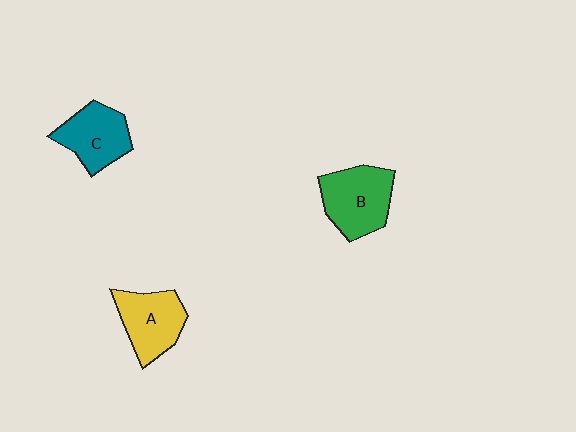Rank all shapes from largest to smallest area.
From largest to smallest: B (green), A (yellow), C (teal).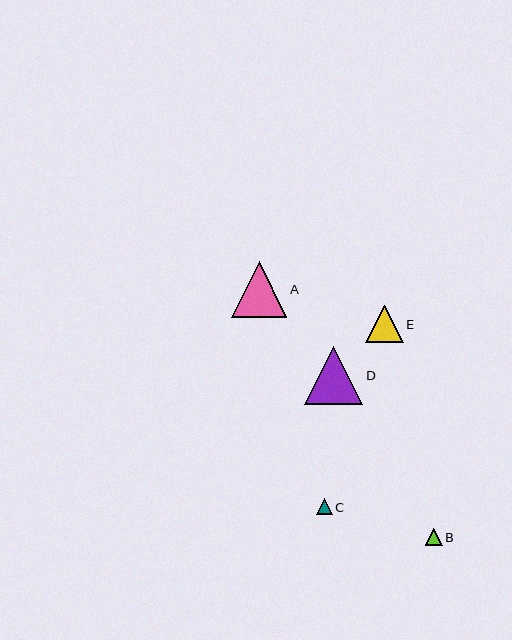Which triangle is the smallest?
Triangle C is the smallest with a size of approximately 16 pixels.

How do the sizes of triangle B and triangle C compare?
Triangle B and triangle C are approximately the same size.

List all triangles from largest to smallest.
From largest to smallest: D, A, E, B, C.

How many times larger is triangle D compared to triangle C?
Triangle D is approximately 3.7 times the size of triangle C.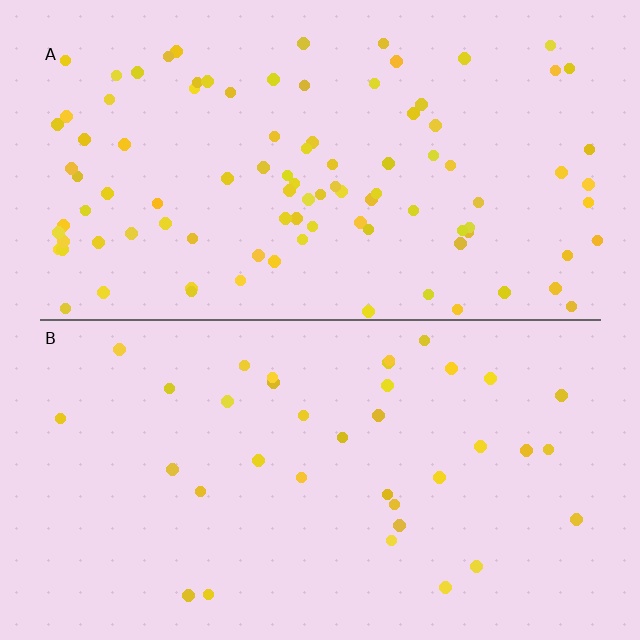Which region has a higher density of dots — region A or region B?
A (the top).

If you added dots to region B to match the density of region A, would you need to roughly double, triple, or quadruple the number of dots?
Approximately triple.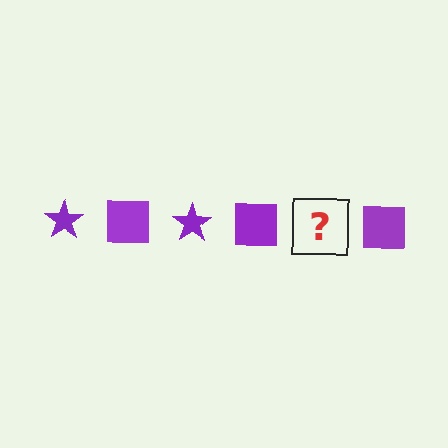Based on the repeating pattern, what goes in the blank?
The blank should be a purple star.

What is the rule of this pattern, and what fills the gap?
The rule is that the pattern cycles through star, square shapes in purple. The gap should be filled with a purple star.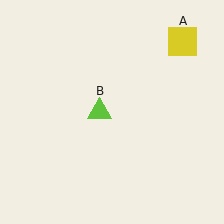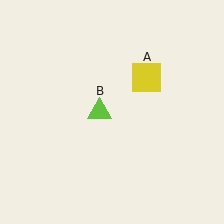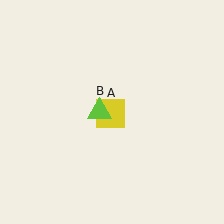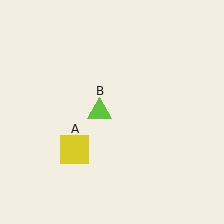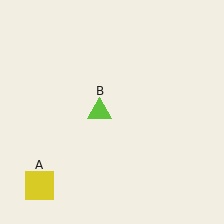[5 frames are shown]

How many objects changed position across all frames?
1 object changed position: yellow square (object A).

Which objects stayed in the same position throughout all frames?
Lime triangle (object B) remained stationary.